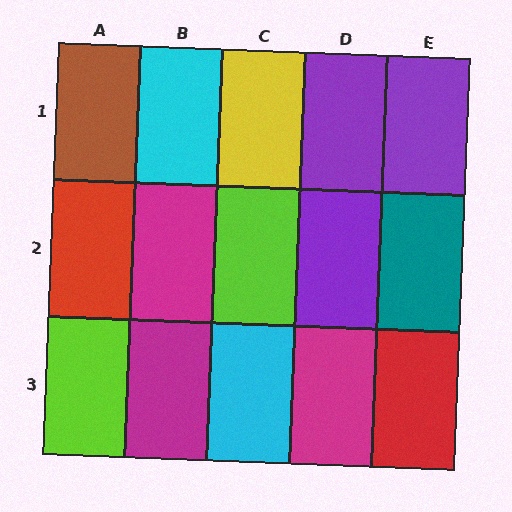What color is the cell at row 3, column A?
Lime.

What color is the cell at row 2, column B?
Magenta.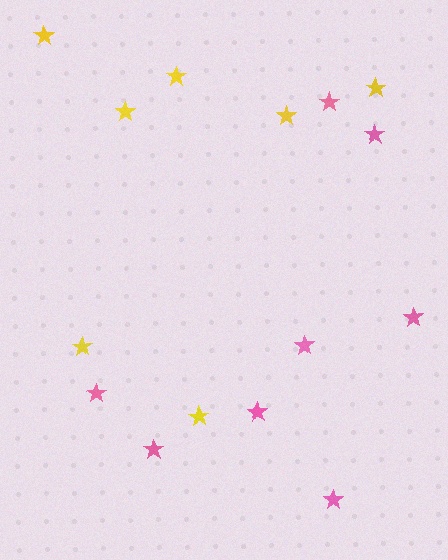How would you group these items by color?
There are 2 groups: one group of pink stars (8) and one group of yellow stars (7).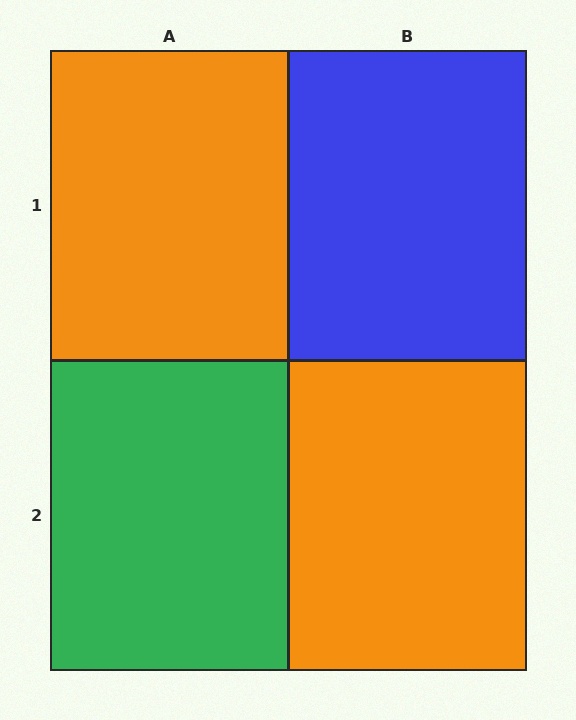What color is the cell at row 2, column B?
Orange.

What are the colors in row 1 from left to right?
Orange, blue.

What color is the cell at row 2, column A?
Green.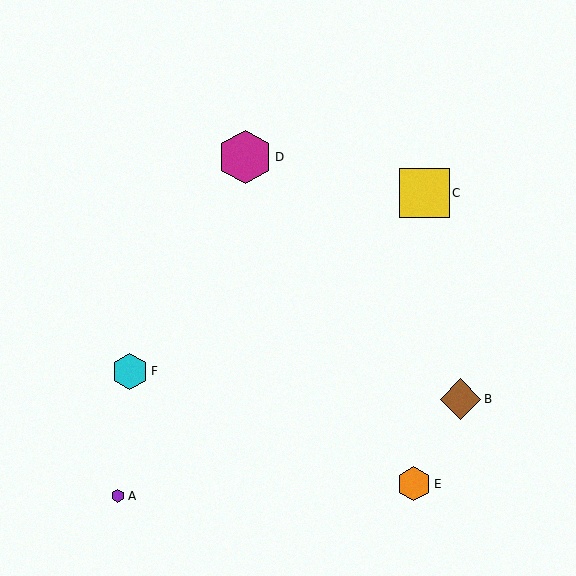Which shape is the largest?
The magenta hexagon (labeled D) is the largest.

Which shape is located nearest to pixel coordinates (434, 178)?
The yellow square (labeled C) at (424, 193) is nearest to that location.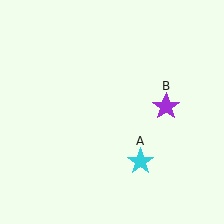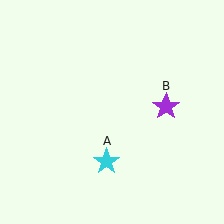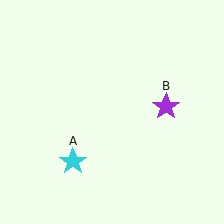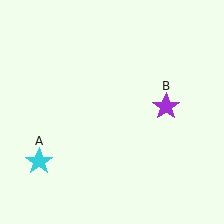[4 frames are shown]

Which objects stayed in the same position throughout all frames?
Purple star (object B) remained stationary.